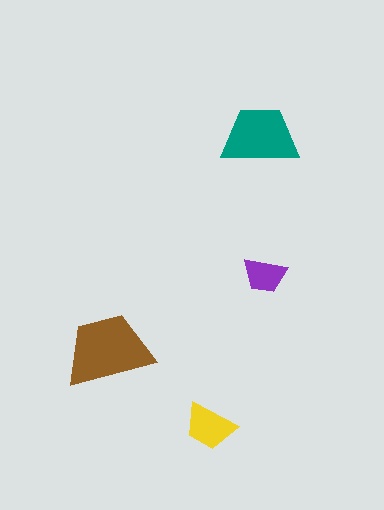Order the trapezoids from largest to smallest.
the brown one, the teal one, the yellow one, the purple one.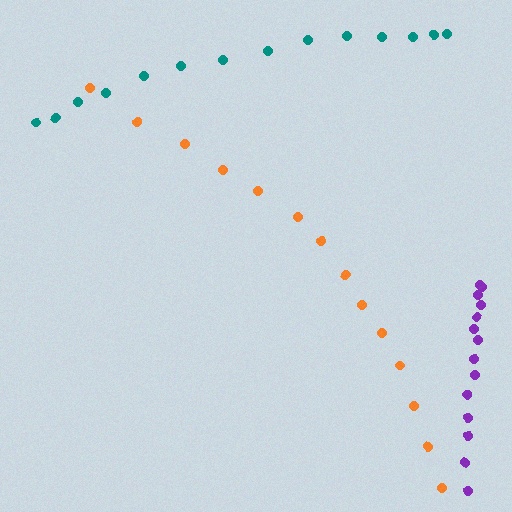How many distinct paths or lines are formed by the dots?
There are 3 distinct paths.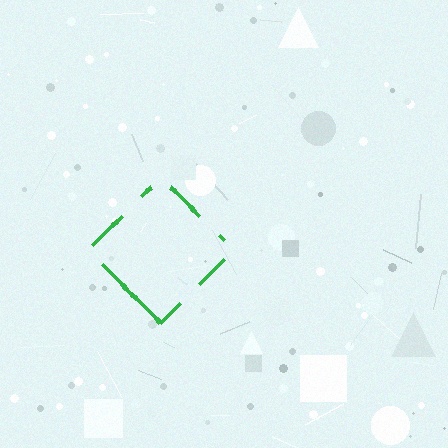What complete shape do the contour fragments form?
The contour fragments form a diamond.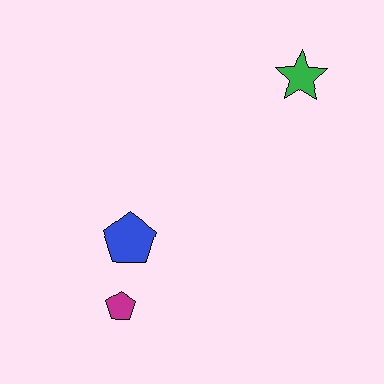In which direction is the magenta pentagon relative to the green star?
The magenta pentagon is below the green star.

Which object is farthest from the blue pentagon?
The green star is farthest from the blue pentagon.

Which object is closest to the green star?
The blue pentagon is closest to the green star.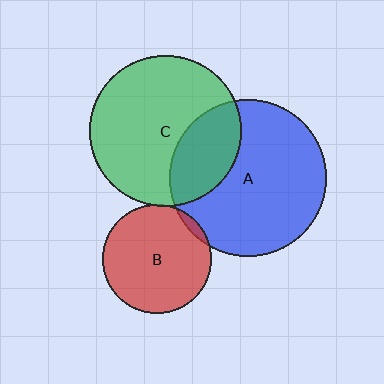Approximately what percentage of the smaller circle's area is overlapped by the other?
Approximately 5%.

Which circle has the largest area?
Circle A (blue).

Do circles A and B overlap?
Yes.